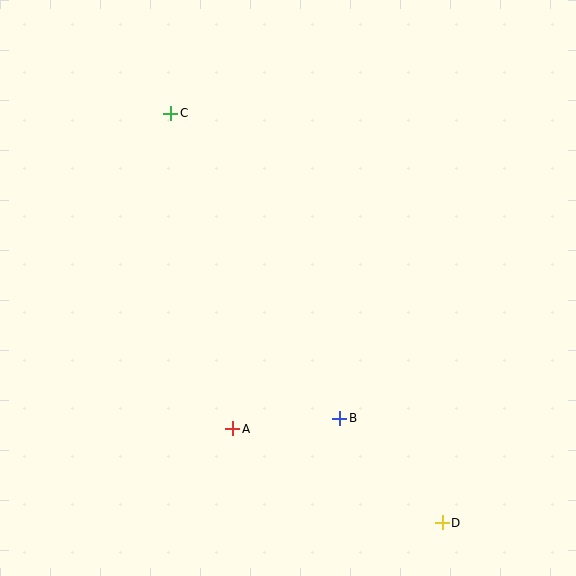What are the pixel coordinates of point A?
Point A is at (233, 429).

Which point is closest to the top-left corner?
Point C is closest to the top-left corner.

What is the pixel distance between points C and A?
The distance between C and A is 321 pixels.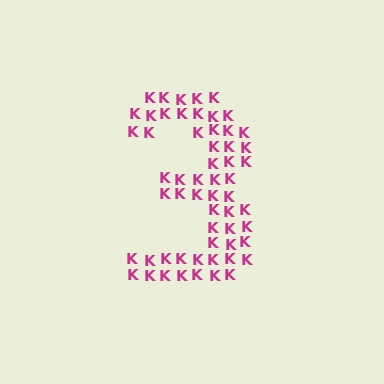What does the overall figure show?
The overall figure shows the digit 3.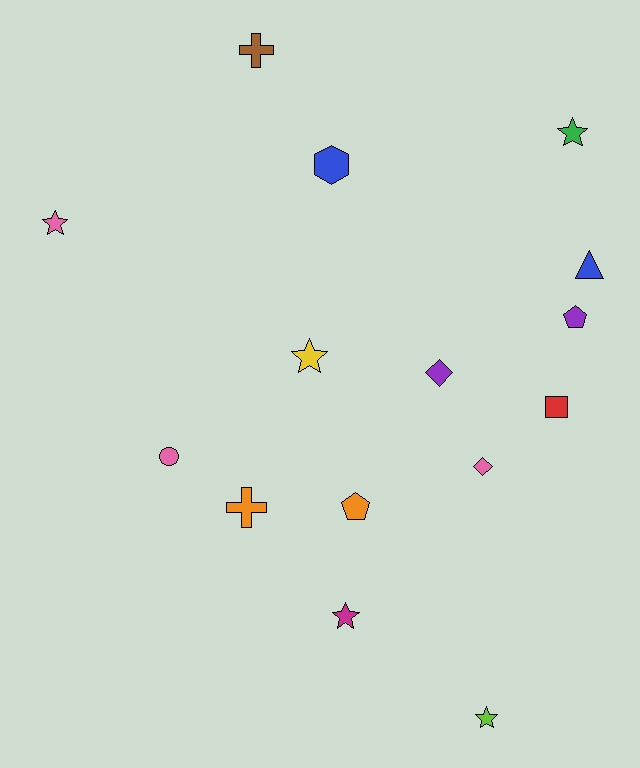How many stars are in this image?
There are 5 stars.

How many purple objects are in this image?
There are 2 purple objects.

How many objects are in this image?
There are 15 objects.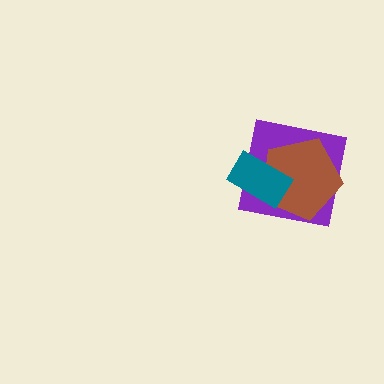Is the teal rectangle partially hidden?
No, no other shape covers it.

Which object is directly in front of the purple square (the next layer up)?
The brown pentagon is directly in front of the purple square.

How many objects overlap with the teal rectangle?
2 objects overlap with the teal rectangle.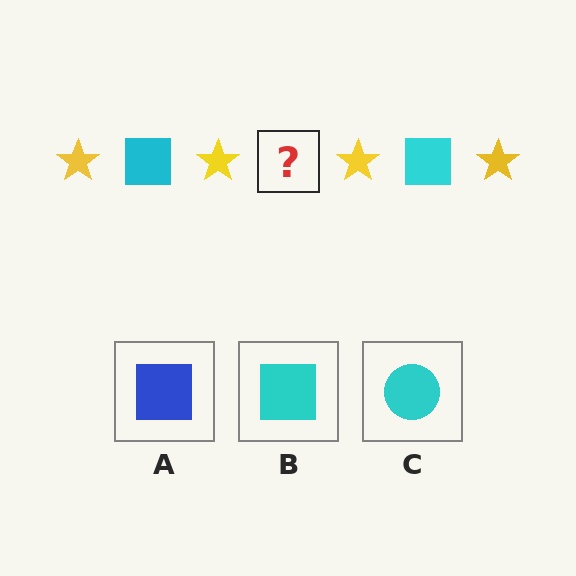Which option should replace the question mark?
Option B.